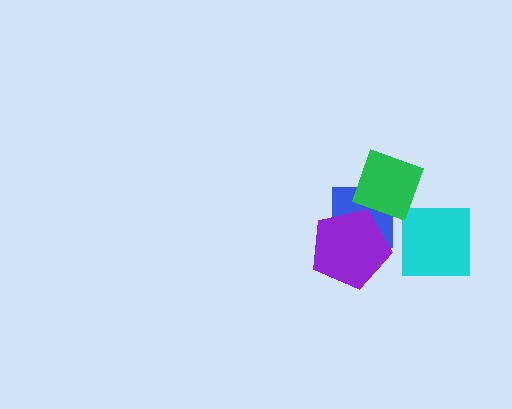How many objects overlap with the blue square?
2 objects overlap with the blue square.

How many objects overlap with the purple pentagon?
1 object overlaps with the purple pentagon.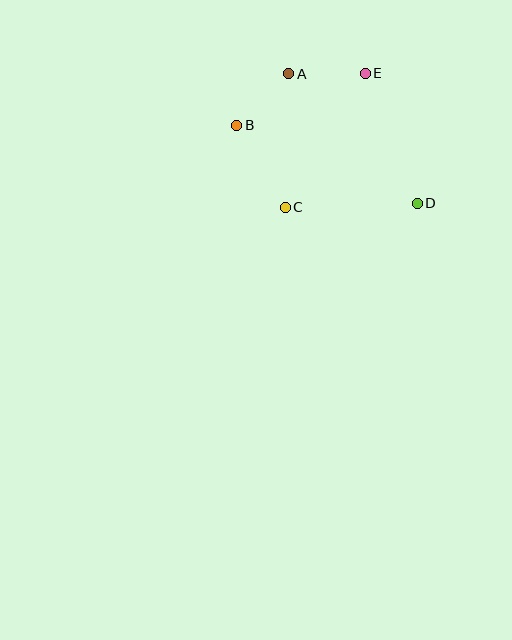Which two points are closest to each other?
Points A and B are closest to each other.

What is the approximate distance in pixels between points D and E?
The distance between D and E is approximately 140 pixels.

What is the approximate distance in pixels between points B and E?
The distance between B and E is approximately 138 pixels.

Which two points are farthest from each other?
Points B and D are farthest from each other.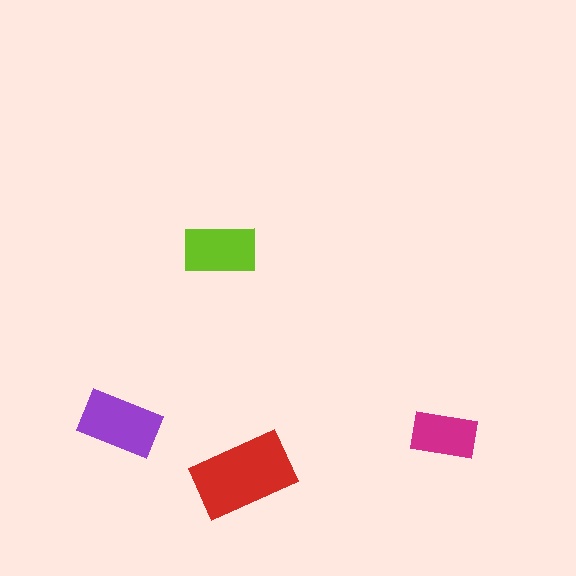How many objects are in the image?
There are 4 objects in the image.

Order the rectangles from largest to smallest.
the red one, the purple one, the lime one, the magenta one.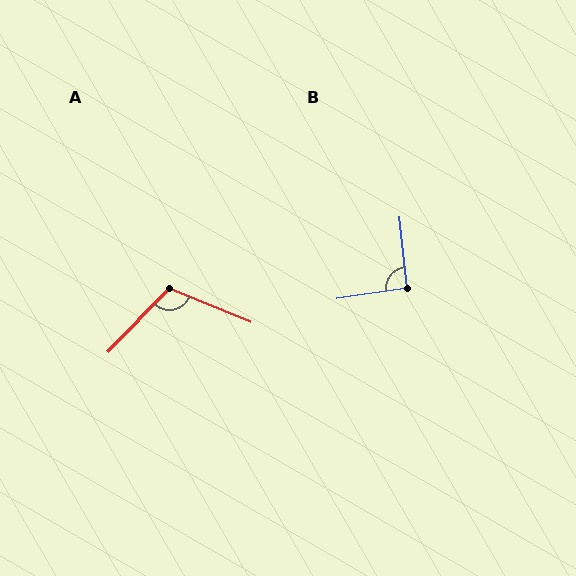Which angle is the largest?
A, at approximately 112 degrees.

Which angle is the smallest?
B, at approximately 93 degrees.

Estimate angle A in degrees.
Approximately 112 degrees.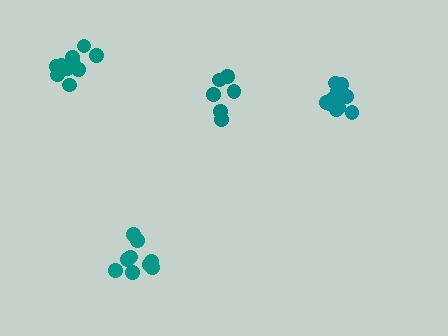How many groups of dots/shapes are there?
There are 4 groups.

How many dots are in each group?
Group 1: 6 dots, Group 2: 11 dots, Group 3: 10 dots, Group 4: 11 dots (38 total).